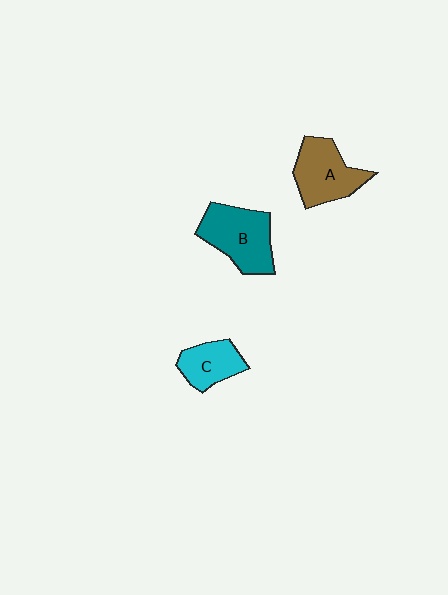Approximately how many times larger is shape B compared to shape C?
Approximately 1.6 times.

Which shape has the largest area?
Shape B (teal).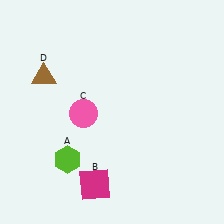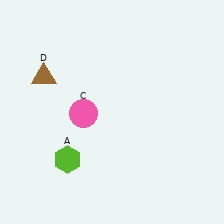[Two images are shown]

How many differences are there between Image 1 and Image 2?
There is 1 difference between the two images.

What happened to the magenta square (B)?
The magenta square (B) was removed in Image 2. It was in the bottom-left area of Image 1.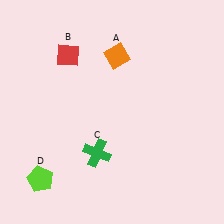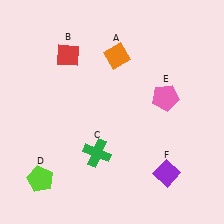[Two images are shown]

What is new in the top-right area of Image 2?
A pink pentagon (E) was added in the top-right area of Image 2.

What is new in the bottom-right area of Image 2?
A purple diamond (F) was added in the bottom-right area of Image 2.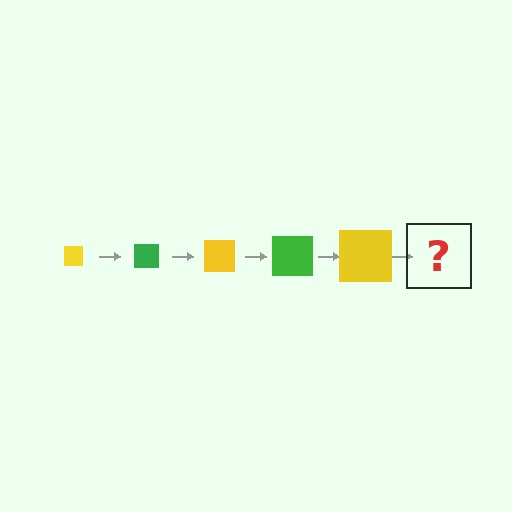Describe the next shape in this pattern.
It should be a green square, larger than the previous one.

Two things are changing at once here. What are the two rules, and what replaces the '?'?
The two rules are that the square grows larger each step and the color cycles through yellow and green. The '?' should be a green square, larger than the previous one.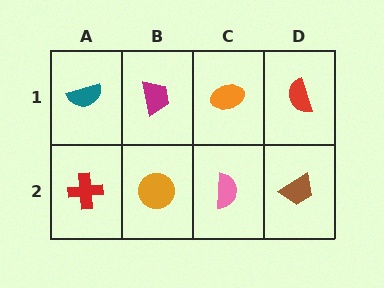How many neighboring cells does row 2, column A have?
2.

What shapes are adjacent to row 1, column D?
A brown trapezoid (row 2, column D), an orange ellipse (row 1, column C).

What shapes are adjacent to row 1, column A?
A red cross (row 2, column A), a magenta trapezoid (row 1, column B).